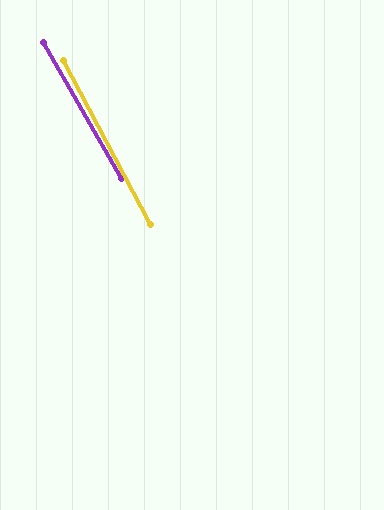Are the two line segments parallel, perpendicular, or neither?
Parallel — their directions differ by only 1.5°.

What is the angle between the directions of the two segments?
Approximately 2 degrees.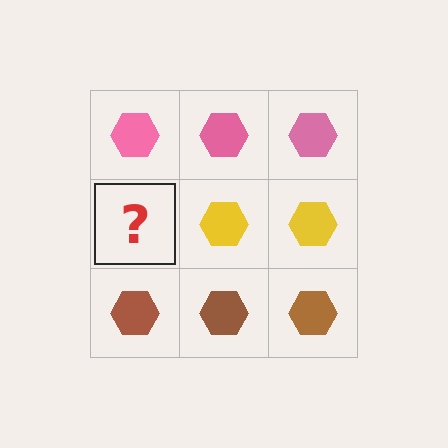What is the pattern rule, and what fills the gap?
The rule is that each row has a consistent color. The gap should be filled with a yellow hexagon.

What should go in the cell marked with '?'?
The missing cell should contain a yellow hexagon.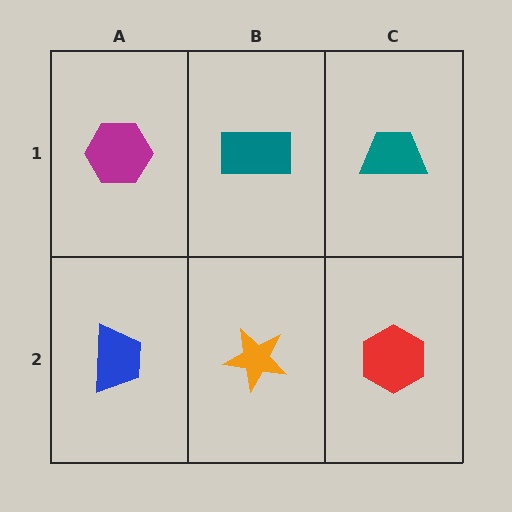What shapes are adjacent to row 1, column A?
A blue trapezoid (row 2, column A), a teal rectangle (row 1, column B).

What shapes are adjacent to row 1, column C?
A red hexagon (row 2, column C), a teal rectangle (row 1, column B).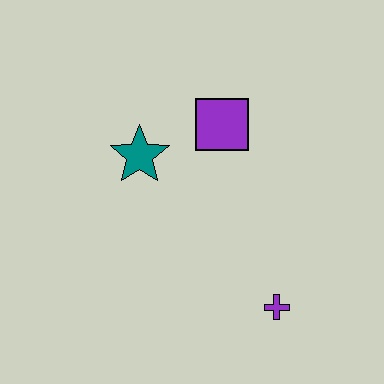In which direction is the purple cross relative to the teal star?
The purple cross is below the teal star.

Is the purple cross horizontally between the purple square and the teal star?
No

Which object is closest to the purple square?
The teal star is closest to the purple square.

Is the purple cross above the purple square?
No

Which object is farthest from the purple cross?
The teal star is farthest from the purple cross.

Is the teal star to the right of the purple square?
No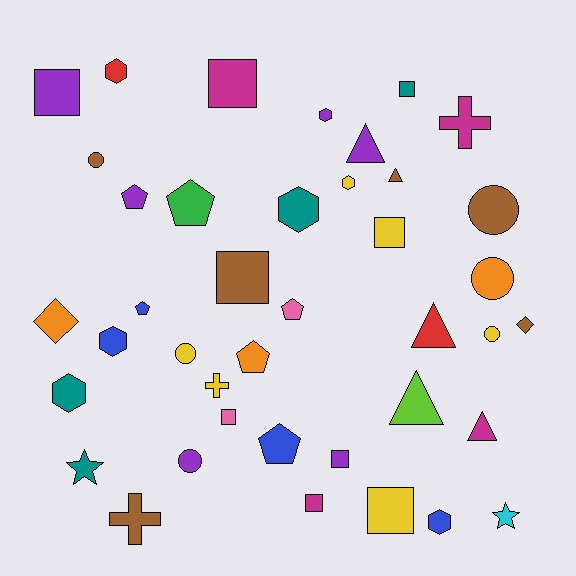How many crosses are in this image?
There are 3 crosses.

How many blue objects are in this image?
There are 4 blue objects.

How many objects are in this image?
There are 40 objects.